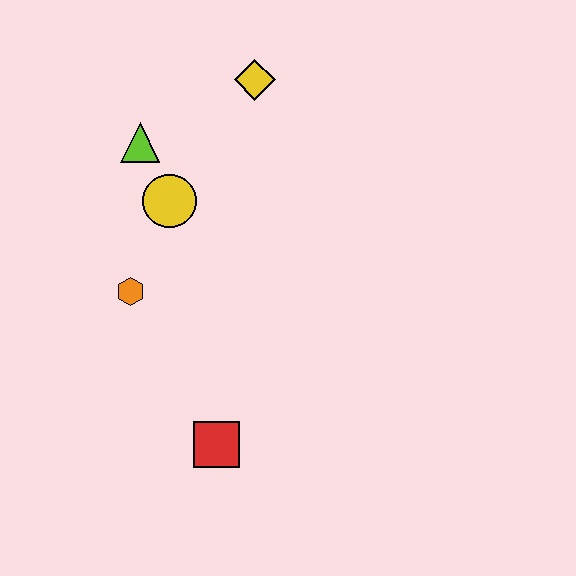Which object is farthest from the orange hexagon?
The yellow diamond is farthest from the orange hexagon.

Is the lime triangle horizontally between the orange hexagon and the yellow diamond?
Yes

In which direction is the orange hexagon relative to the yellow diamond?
The orange hexagon is below the yellow diamond.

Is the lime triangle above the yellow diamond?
No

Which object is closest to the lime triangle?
The yellow circle is closest to the lime triangle.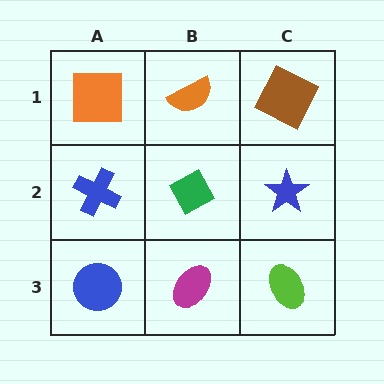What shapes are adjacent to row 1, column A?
A blue cross (row 2, column A), an orange semicircle (row 1, column B).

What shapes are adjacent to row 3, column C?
A blue star (row 2, column C), a magenta ellipse (row 3, column B).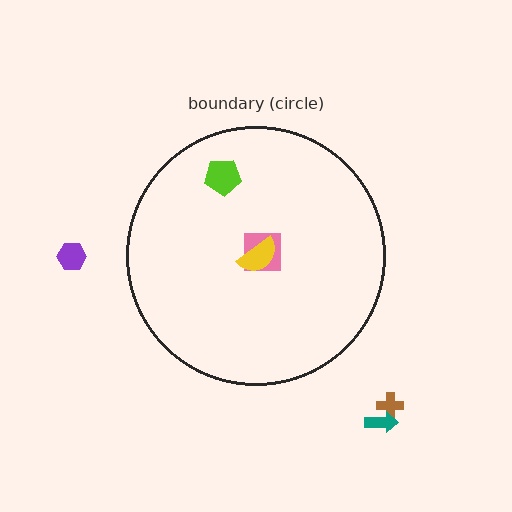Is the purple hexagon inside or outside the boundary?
Outside.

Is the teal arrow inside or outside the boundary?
Outside.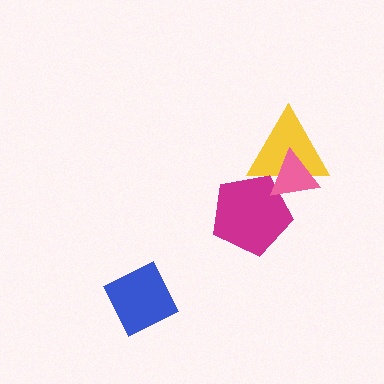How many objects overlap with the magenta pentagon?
2 objects overlap with the magenta pentagon.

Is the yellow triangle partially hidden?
Yes, it is partially covered by another shape.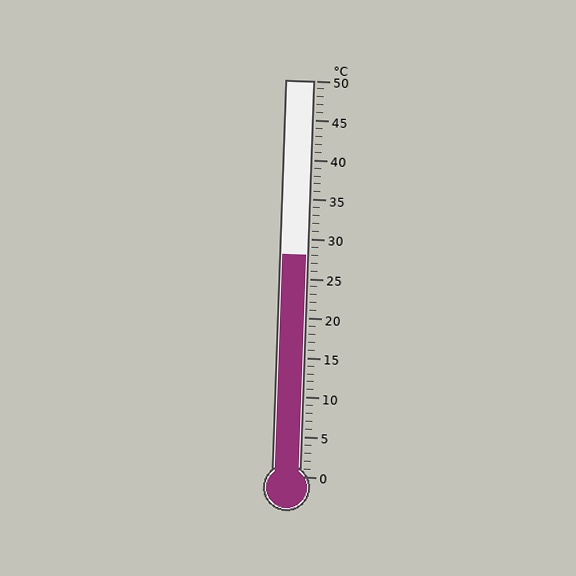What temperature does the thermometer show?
The thermometer shows approximately 28°C.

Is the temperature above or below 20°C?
The temperature is above 20°C.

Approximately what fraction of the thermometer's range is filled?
The thermometer is filled to approximately 55% of its range.